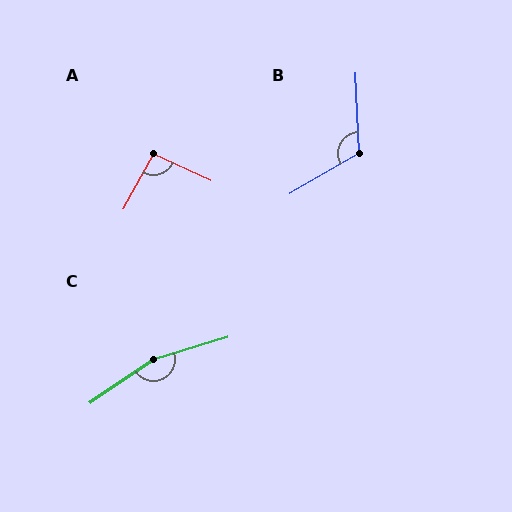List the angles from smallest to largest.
A (94°), B (118°), C (162°).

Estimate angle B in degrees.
Approximately 118 degrees.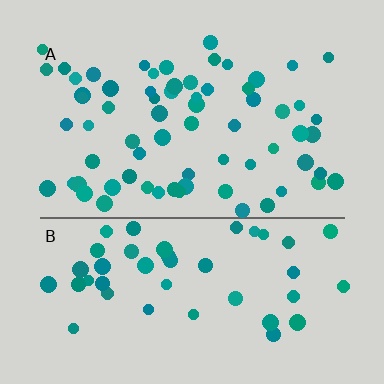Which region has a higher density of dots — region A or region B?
A (the top).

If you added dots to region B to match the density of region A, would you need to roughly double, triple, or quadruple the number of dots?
Approximately double.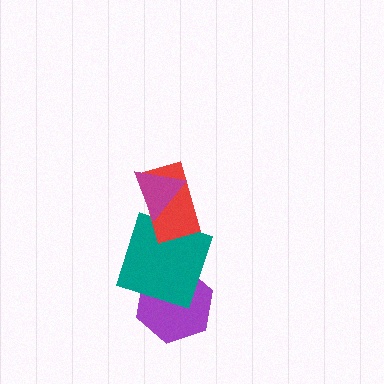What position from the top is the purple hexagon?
The purple hexagon is 4th from the top.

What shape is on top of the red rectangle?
The magenta triangle is on top of the red rectangle.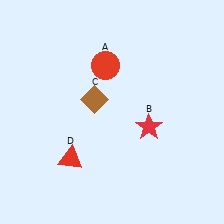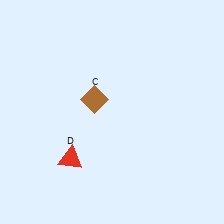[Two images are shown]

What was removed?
The red star (B), the red circle (A) were removed in Image 2.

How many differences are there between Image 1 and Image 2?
There are 2 differences between the two images.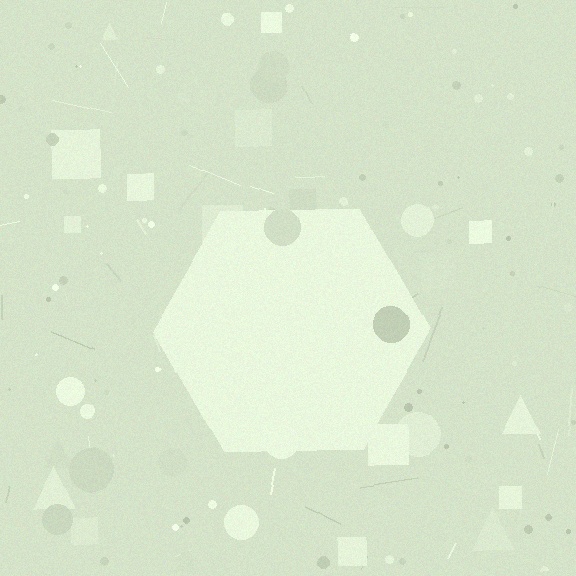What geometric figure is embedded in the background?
A hexagon is embedded in the background.